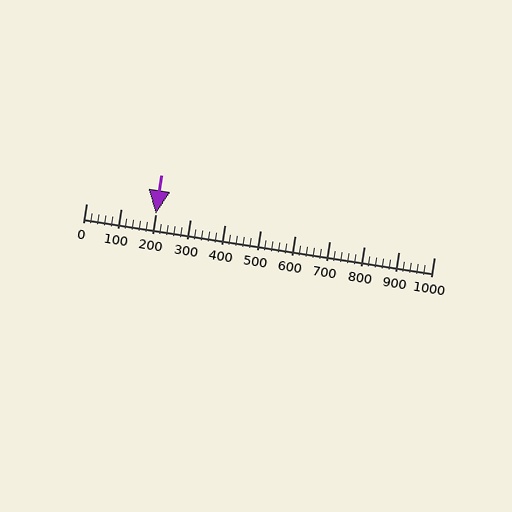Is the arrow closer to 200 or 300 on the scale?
The arrow is closer to 200.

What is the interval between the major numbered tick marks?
The major tick marks are spaced 100 units apart.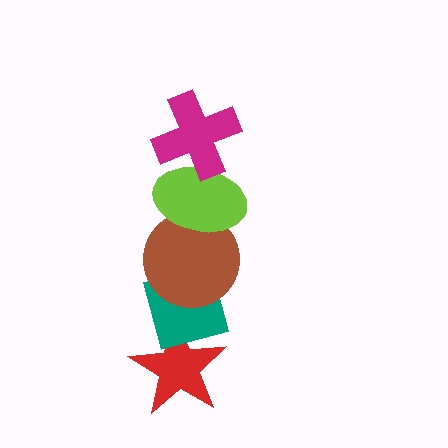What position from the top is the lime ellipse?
The lime ellipse is 2nd from the top.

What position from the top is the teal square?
The teal square is 4th from the top.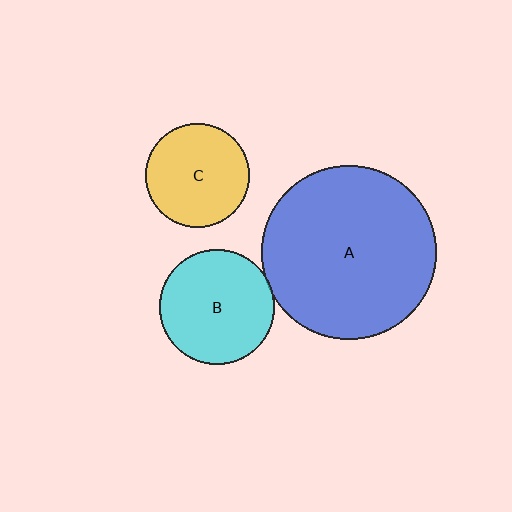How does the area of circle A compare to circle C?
Approximately 2.8 times.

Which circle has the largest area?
Circle A (blue).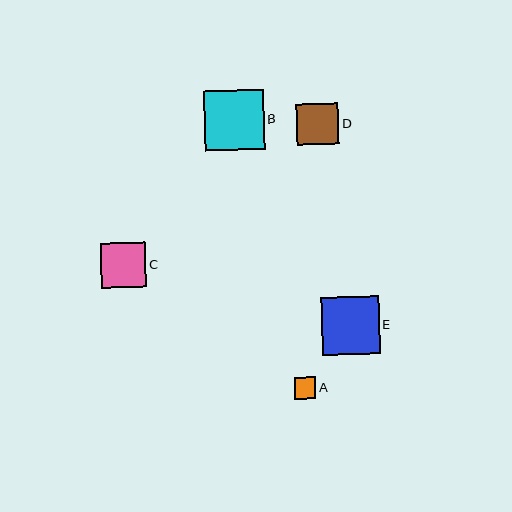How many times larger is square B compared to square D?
Square B is approximately 1.4 times the size of square D.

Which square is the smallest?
Square A is the smallest with a size of approximately 22 pixels.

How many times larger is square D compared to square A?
Square D is approximately 1.9 times the size of square A.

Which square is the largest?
Square B is the largest with a size of approximately 59 pixels.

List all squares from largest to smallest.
From largest to smallest: B, E, C, D, A.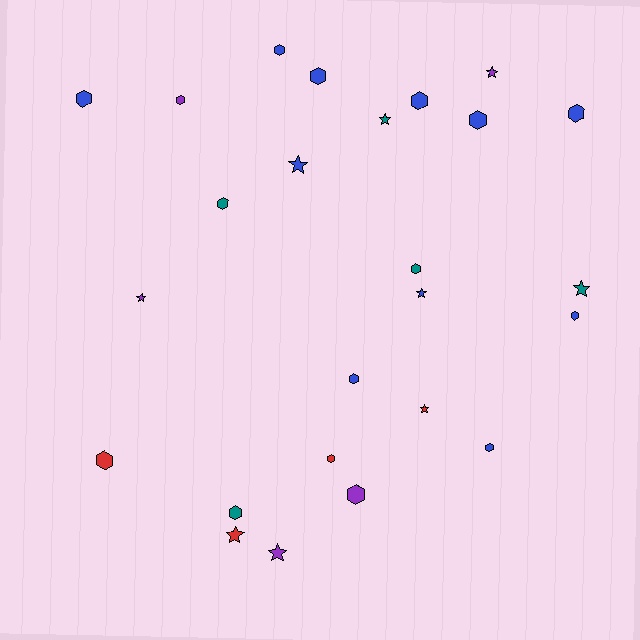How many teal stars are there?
There are 2 teal stars.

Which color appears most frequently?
Blue, with 11 objects.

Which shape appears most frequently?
Hexagon, with 16 objects.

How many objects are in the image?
There are 25 objects.